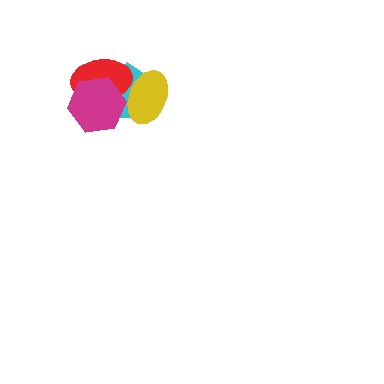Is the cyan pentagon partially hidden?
Yes, it is partially covered by another shape.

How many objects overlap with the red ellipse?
3 objects overlap with the red ellipse.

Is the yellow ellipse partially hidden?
Yes, it is partially covered by another shape.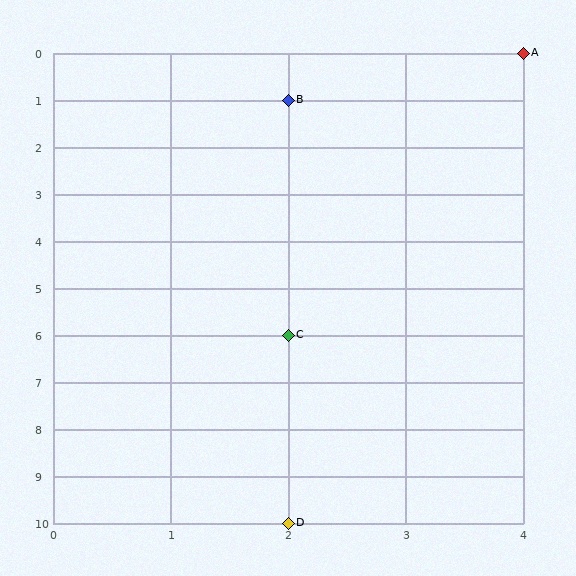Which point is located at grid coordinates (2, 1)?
Point B is at (2, 1).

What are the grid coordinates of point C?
Point C is at grid coordinates (2, 6).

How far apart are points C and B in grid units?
Points C and B are 5 rows apart.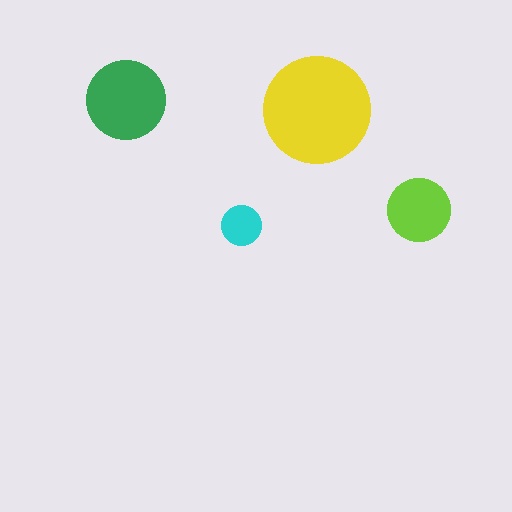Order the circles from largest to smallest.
the yellow one, the green one, the lime one, the cyan one.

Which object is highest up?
The green circle is topmost.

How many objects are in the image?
There are 4 objects in the image.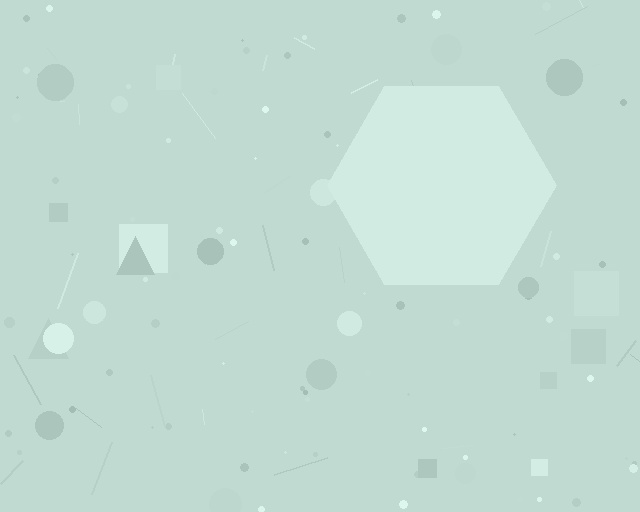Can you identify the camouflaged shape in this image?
The camouflaged shape is a hexagon.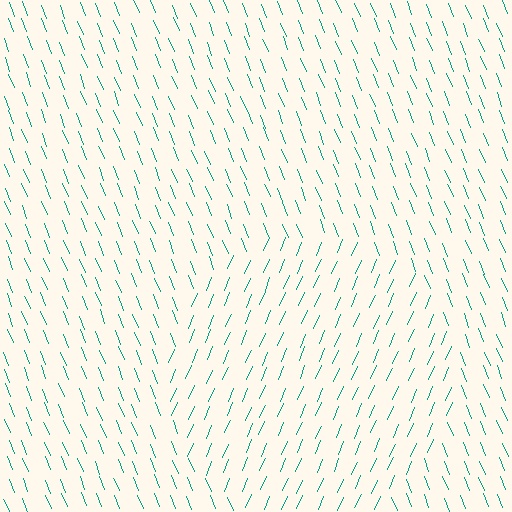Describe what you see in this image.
The image is filled with small teal line segments. A circle region in the image has lines oriented differently from the surrounding lines, creating a visible texture boundary.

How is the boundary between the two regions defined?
The boundary is defined purely by a change in line orientation (approximately 45 degrees difference). All lines are the same color and thickness.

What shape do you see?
I see a circle.